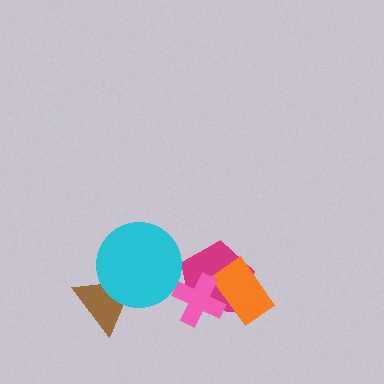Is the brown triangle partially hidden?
Yes, it is partially covered by another shape.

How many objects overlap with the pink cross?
2 objects overlap with the pink cross.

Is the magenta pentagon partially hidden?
Yes, it is partially covered by another shape.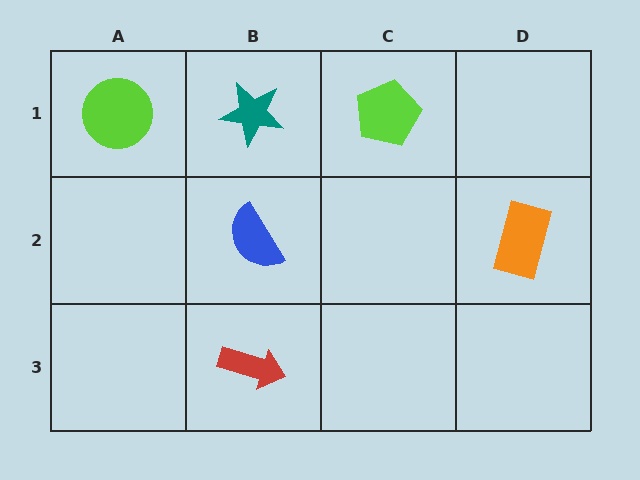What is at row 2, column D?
An orange rectangle.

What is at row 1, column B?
A teal star.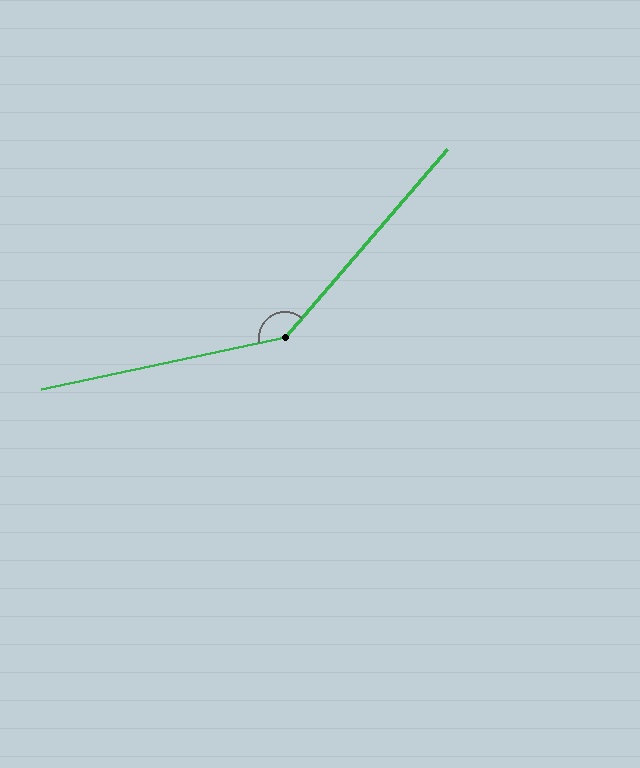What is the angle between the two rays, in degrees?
Approximately 143 degrees.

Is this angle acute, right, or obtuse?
It is obtuse.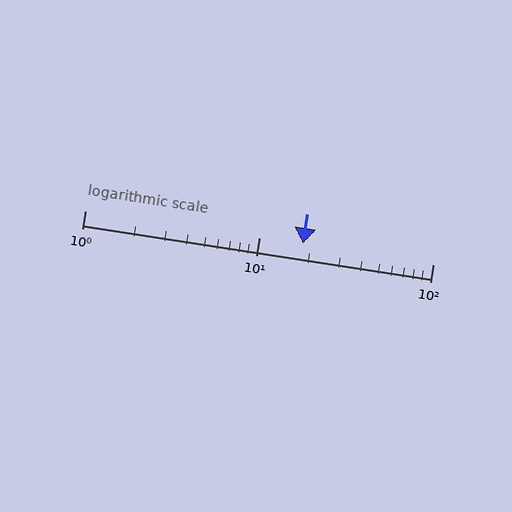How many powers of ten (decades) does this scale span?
The scale spans 2 decades, from 1 to 100.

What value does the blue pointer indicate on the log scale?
The pointer indicates approximately 18.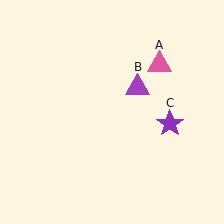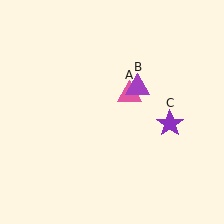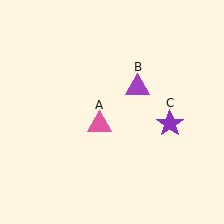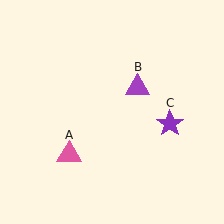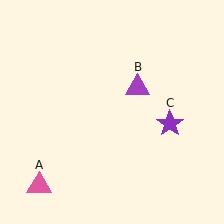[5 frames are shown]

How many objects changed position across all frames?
1 object changed position: pink triangle (object A).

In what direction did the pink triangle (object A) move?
The pink triangle (object A) moved down and to the left.